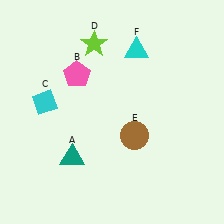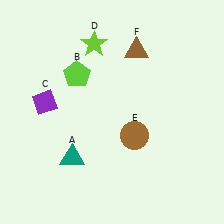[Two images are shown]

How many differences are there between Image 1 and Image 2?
There are 3 differences between the two images.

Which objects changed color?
B changed from pink to lime. C changed from cyan to purple. F changed from cyan to brown.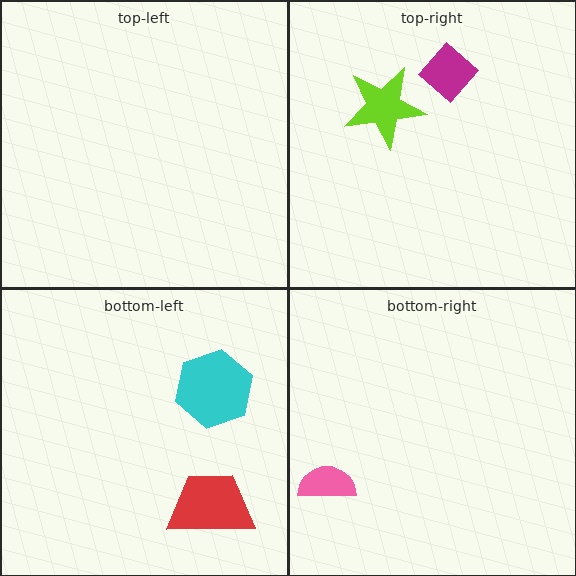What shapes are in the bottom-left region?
The red trapezoid, the cyan hexagon.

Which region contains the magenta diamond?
The top-right region.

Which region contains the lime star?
The top-right region.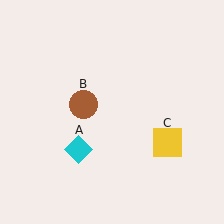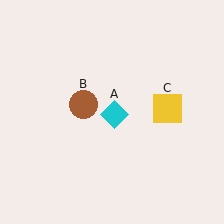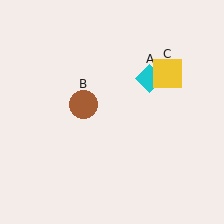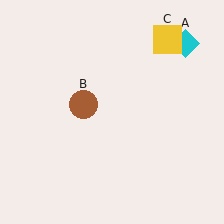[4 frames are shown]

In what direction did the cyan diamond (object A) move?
The cyan diamond (object A) moved up and to the right.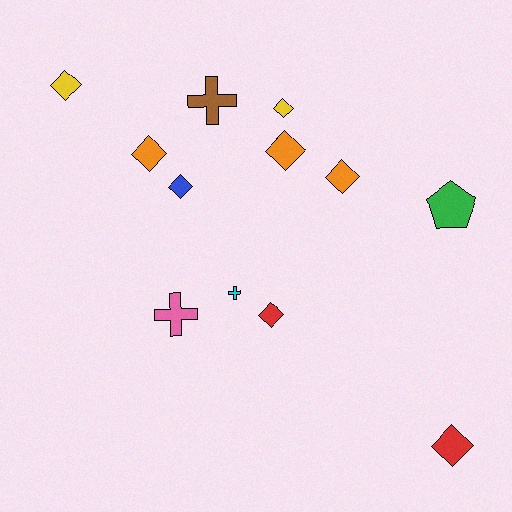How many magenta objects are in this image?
There are no magenta objects.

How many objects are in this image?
There are 12 objects.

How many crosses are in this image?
There are 3 crosses.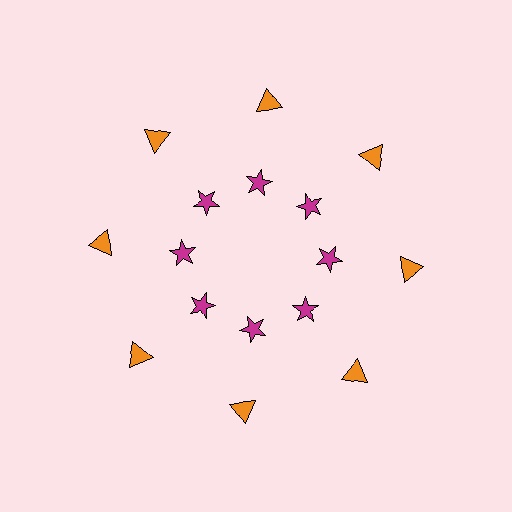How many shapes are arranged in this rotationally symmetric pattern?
There are 16 shapes, arranged in 8 groups of 2.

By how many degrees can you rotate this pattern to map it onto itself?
The pattern maps onto itself every 45 degrees of rotation.